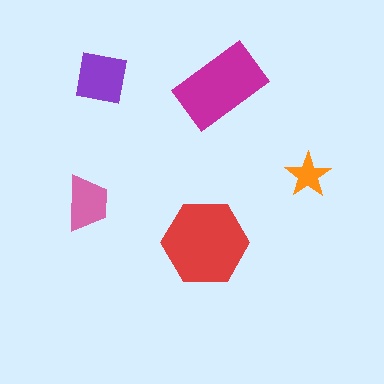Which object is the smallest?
The orange star.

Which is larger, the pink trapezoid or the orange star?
The pink trapezoid.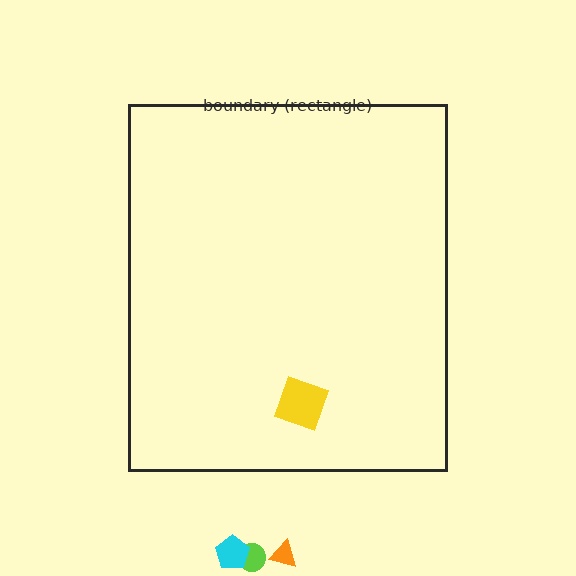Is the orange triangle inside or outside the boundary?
Outside.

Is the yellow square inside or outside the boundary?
Inside.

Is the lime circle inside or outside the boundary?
Outside.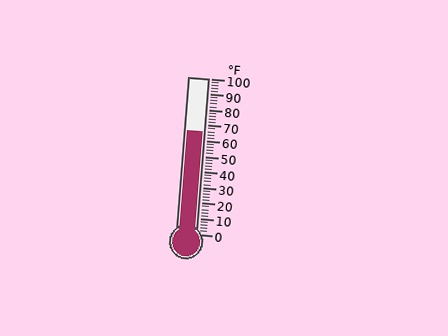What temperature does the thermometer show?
The thermometer shows approximately 66°F.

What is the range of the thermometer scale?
The thermometer scale ranges from 0°F to 100°F.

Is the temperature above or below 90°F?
The temperature is below 90°F.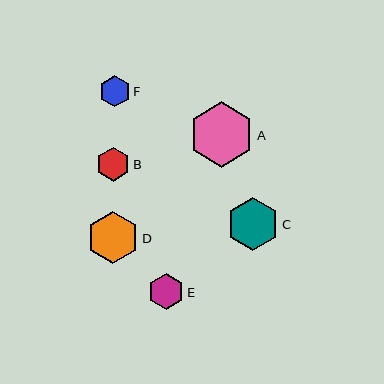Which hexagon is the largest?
Hexagon A is the largest with a size of approximately 65 pixels.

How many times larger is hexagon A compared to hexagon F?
Hexagon A is approximately 2.1 times the size of hexagon F.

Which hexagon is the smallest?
Hexagon F is the smallest with a size of approximately 31 pixels.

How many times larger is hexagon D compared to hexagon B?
Hexagon D is approximately 1.5 times the size of hexagon B.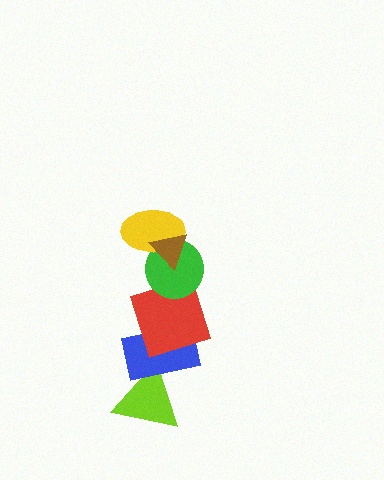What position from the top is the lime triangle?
The lime triangle is 6th from the top.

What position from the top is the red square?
The red square is 4th from the top.